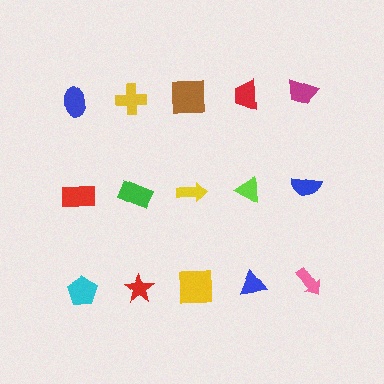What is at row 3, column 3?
A yellow square.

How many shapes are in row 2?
5 shapes.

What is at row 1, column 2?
A yellow cross.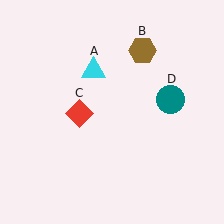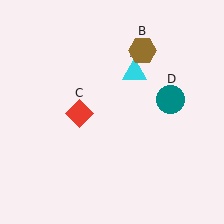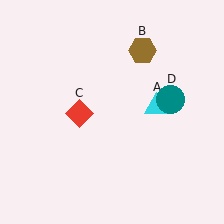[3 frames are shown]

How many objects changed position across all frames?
1 object changed position: cyan triangle (object A).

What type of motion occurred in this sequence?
The cyan triangle (object A) rotated clockwise around the center of the scene.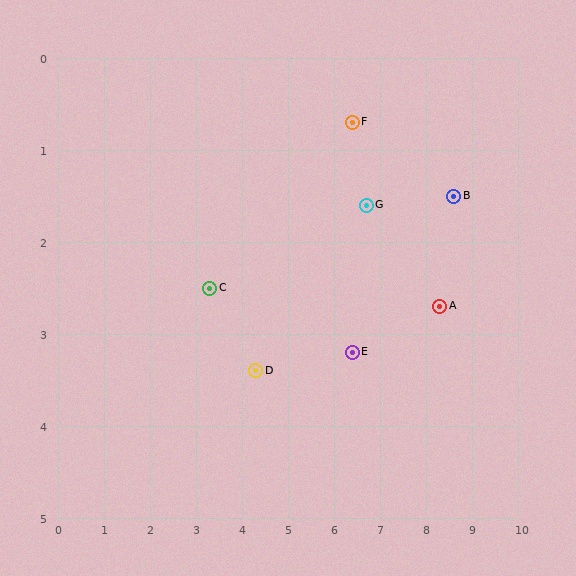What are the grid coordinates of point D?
Point D is at approximately (4.3, 3.4).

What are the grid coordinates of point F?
Point F is at approximately (6.4, 0.7).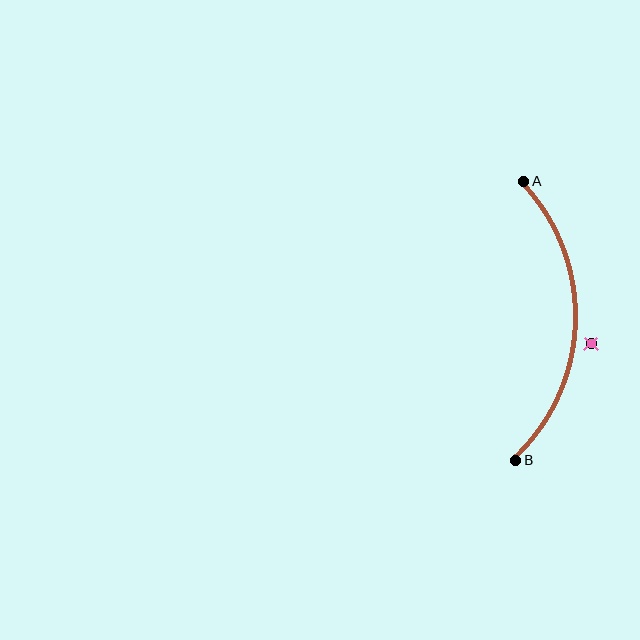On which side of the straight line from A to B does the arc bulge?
The arc bulges to the right of the straight line connecting A and B.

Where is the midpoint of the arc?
The arc midpoint is the point on the curve farthest from the straight line joining A and B. It sits to the right of that line.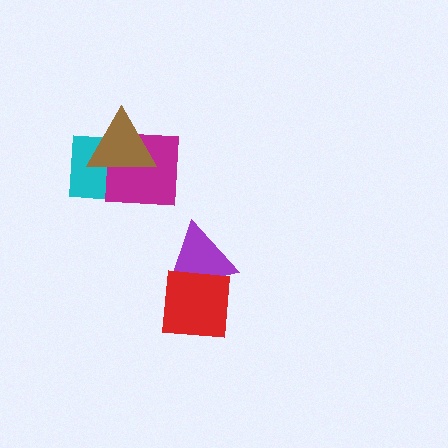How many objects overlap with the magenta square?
2 objects overlap with the magenta square.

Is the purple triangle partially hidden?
Yes, it is partially covered by another shape.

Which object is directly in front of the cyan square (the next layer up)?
The magenta square is directly in front of the cyan square.